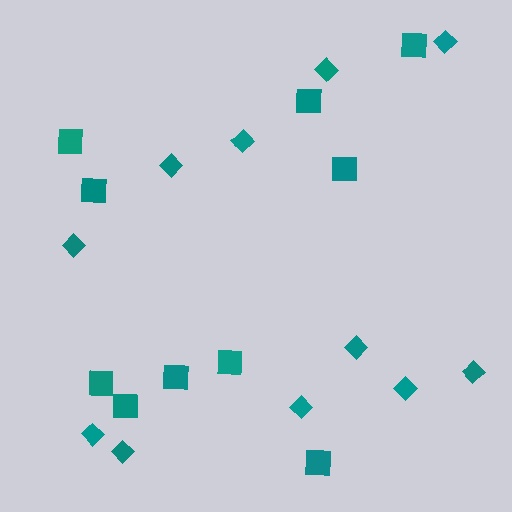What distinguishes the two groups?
There are 2 groups: one group of squares (10) and one group of diamonds (11).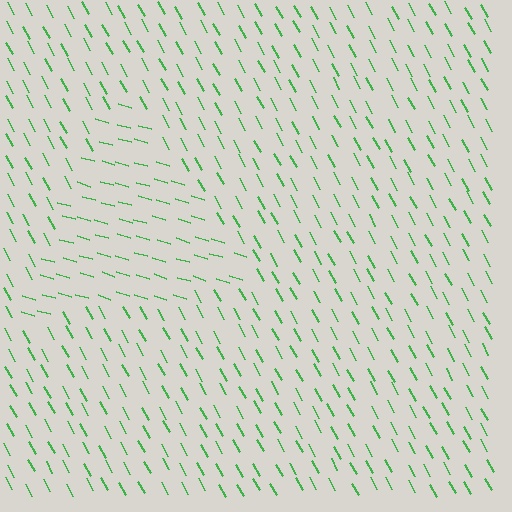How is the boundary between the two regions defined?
The boundary is defined purely by a change in line orientation (approximately 45 degrees difference). All lines are the same color and thickness.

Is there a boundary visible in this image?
Yes, there is a texture boundary formed by a change in line orientation.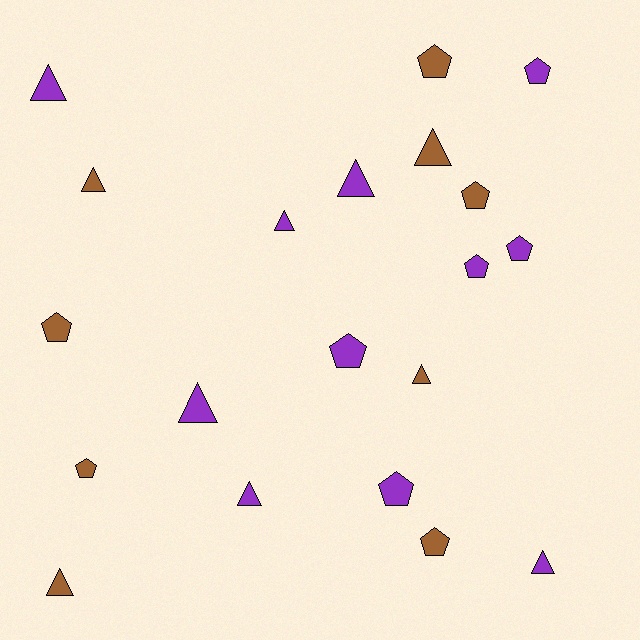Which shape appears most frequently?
Triangle, with 10 objects.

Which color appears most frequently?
Purple, with 11 objects.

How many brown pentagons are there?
There are 5 brown pentagons.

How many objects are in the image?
There are 20 objects.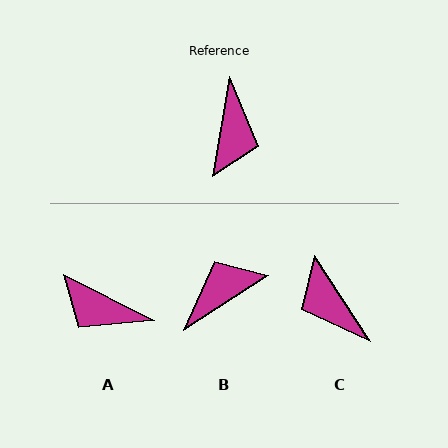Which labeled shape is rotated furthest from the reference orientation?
C, about 137 degrees away.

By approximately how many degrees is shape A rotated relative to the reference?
Approximately 107 degrees clockwise.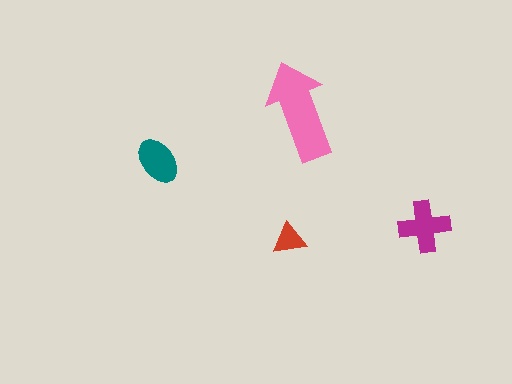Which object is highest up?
The pink arrow is topmost.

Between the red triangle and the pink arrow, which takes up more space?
The pink arrow.